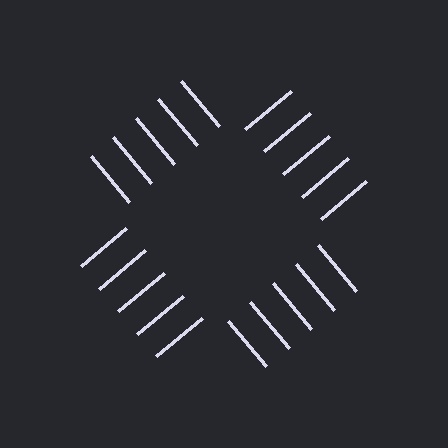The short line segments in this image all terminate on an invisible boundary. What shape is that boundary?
An illusory square — the line segments terminate on its edges but no continuous stroke is drawn.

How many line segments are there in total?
20 — 5 along each of the 4 edges.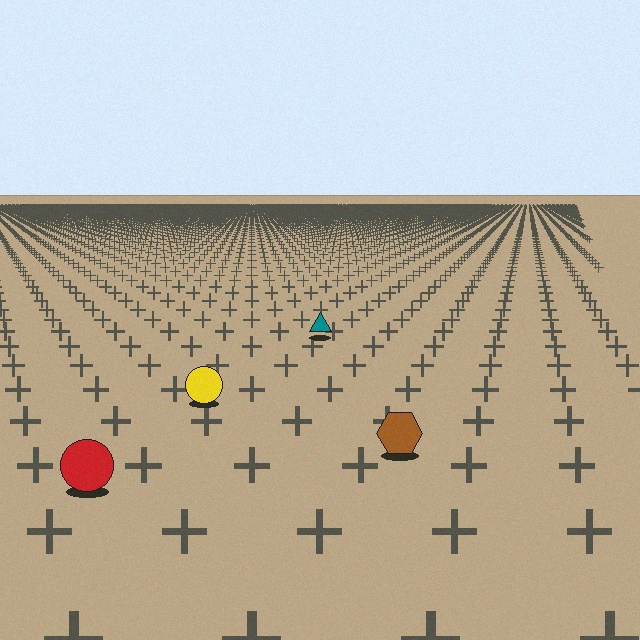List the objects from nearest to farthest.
From nearest to farthest: the red circle, the brown hexagon, the yellow circle, the teal triangle.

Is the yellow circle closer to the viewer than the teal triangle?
Yes. The yellow circle is closer — you can tell from the texture gradient: the ground texture is coarser near it.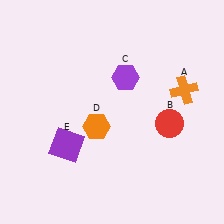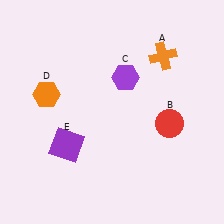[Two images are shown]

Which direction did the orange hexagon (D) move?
The orange hexagon (D) moved left.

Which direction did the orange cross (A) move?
The orange cross (A) moved up.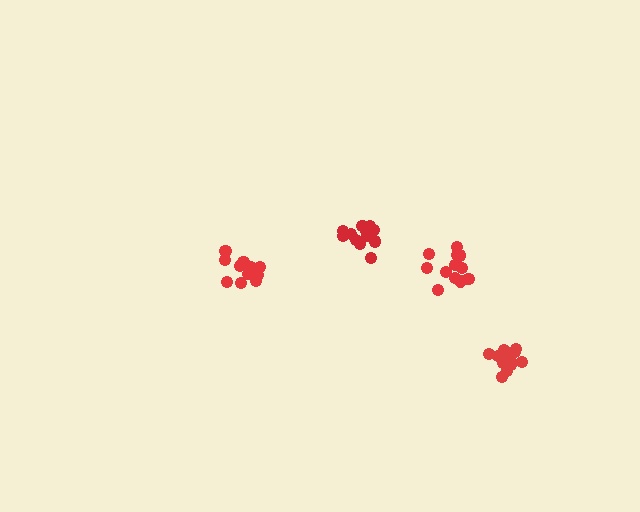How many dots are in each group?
Group 1: 12 dots, Group 2: 16 dots, Group 3: 12 dots, Group 4: 13 dots (53 total).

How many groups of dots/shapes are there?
There are 4 groups.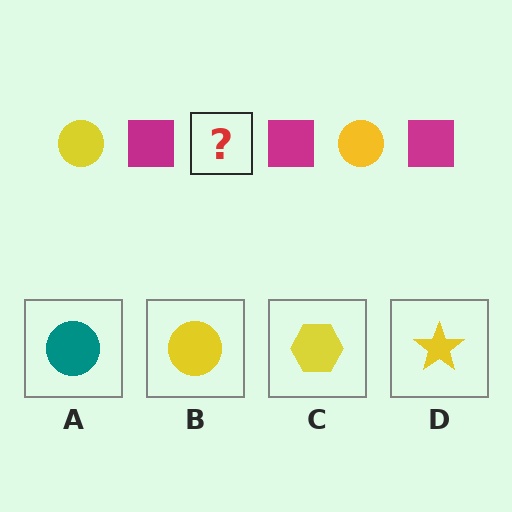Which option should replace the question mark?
Option B.